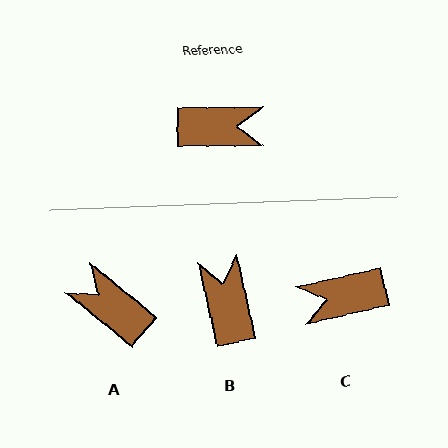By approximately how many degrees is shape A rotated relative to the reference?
Approximately 141 degrees counter-clockwise.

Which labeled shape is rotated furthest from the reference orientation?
C, about 167 degrees away.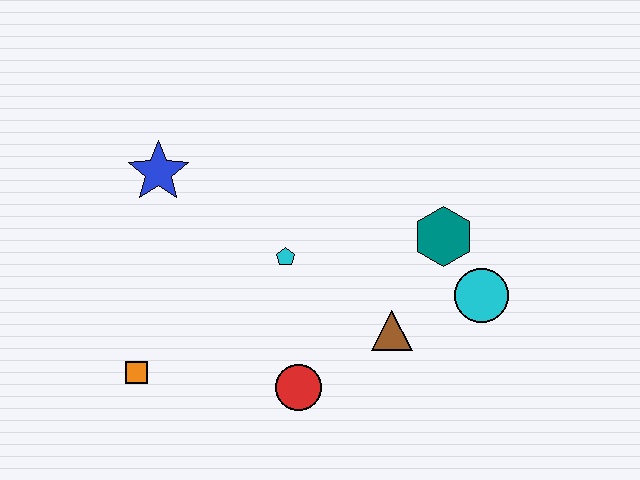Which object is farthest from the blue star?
The cyan circle is farthest from the blue star.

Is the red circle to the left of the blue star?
No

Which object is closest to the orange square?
The red circle is closest to the orange square.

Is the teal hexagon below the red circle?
No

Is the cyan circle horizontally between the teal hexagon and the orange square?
No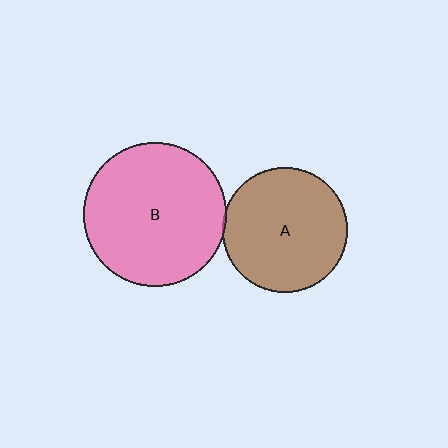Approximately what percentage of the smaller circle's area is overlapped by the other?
Approximately 5%.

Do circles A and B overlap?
Yes.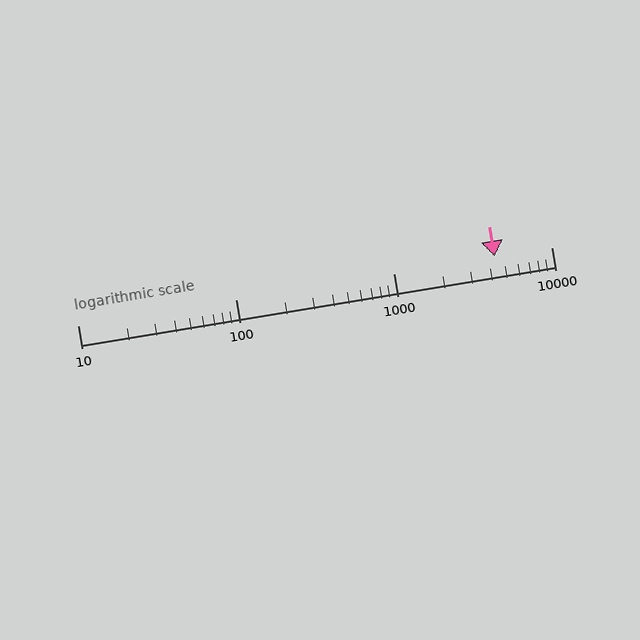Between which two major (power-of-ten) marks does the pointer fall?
The pointer is between 1000 and 10000.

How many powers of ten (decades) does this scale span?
The scale spans 3 decades, from 10 to 10000.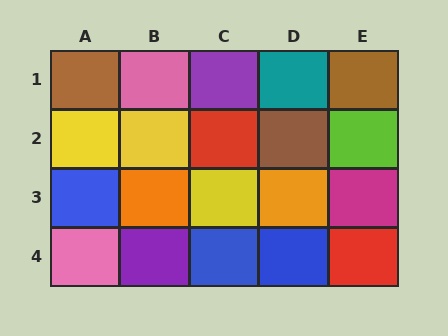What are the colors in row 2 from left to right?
Yellow, yellow, red, brown, lime.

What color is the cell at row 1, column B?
Pink.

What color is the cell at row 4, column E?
Red.